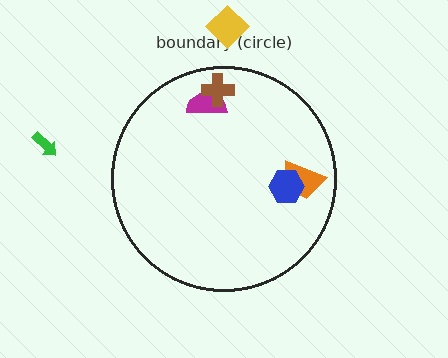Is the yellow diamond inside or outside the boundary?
Outside.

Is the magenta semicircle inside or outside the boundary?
Inside.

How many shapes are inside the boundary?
4 inside, 2 outside.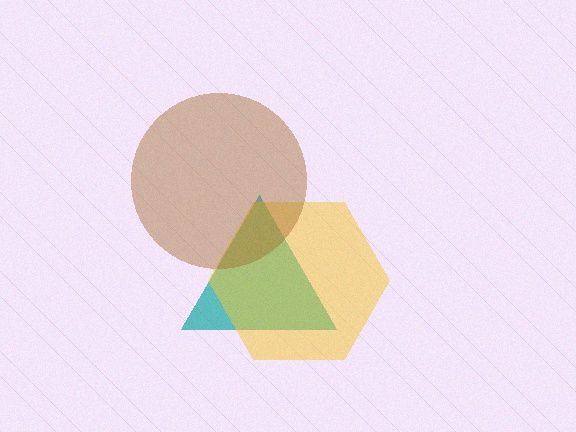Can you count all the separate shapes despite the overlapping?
Yes, there are 3 separate shapes.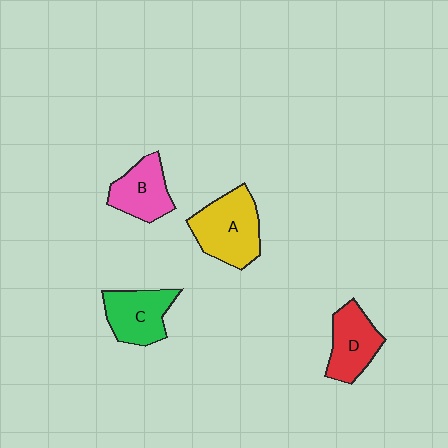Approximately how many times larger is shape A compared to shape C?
Approximately 1.3 times.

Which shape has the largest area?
Shape A (yellow).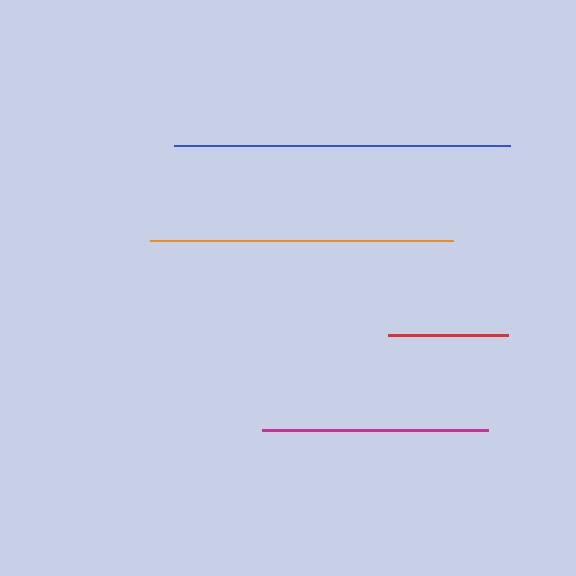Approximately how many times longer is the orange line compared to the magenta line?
The orange line is approximately 1.3 times the length of the magenta line.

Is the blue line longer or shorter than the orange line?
The blue line is longer than the orange line.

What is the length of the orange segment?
The orange segment is approximately 304 pixels long.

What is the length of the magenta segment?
The magenta segment is approximately 226 pixels long.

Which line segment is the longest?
The blue line is the longest at approximately 335 pixels.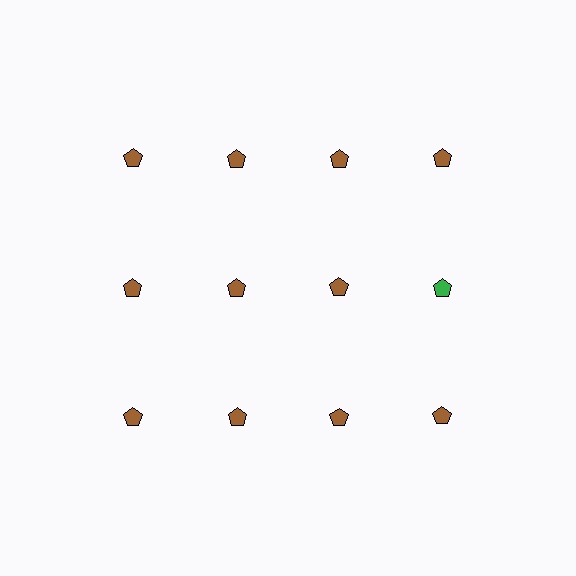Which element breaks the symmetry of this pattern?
The green pentagon in the second row, second from right column breaks the symmetry. All other shapes are brown pentagons.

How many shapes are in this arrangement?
There are 12 shapes arranged in a grid pattern.